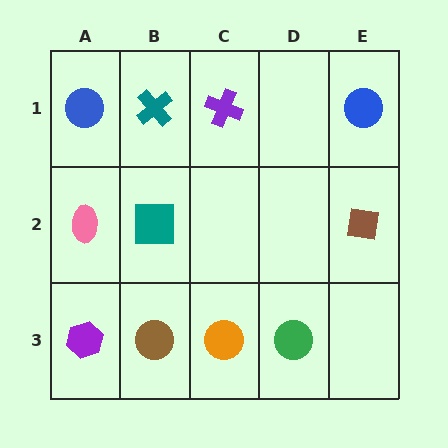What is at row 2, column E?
A brown square.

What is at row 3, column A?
A purple hexagon.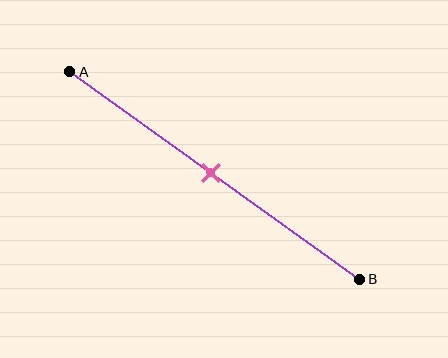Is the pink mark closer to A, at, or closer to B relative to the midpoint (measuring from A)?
The pink mark is approximately at the midpoint of segment AB.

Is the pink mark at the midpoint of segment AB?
Yes, the mark is approximately at the midpoint.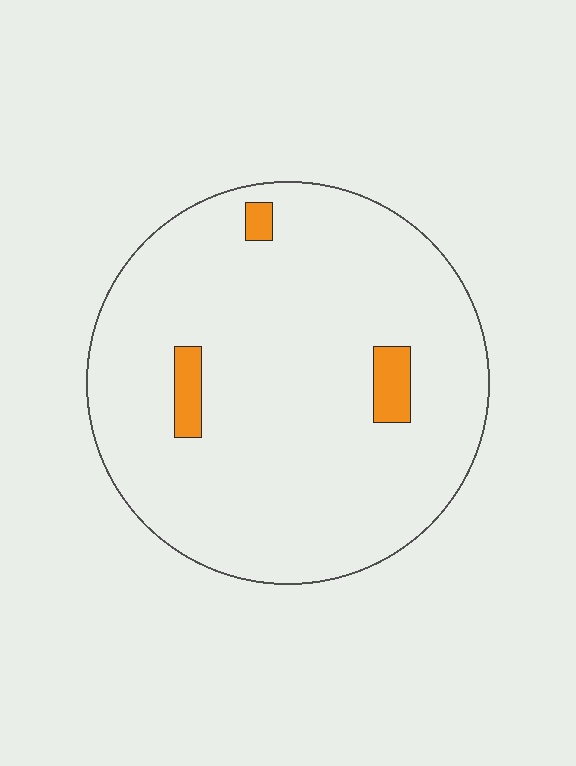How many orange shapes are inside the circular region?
3.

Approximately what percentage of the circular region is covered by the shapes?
Approximately 5%.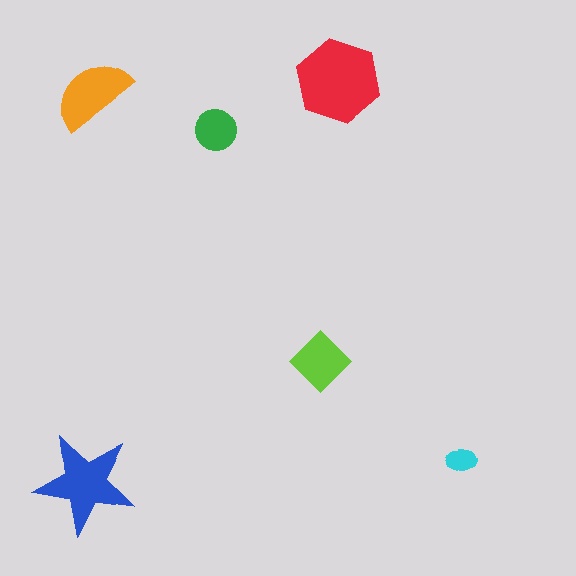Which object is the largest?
The red hexagon.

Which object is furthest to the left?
The blue star is leftmost.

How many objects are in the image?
There are 6 objects in the image.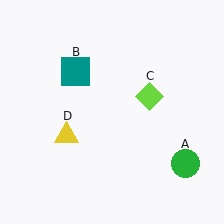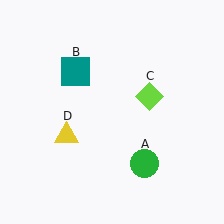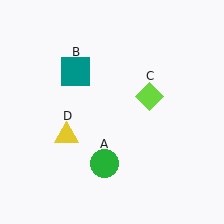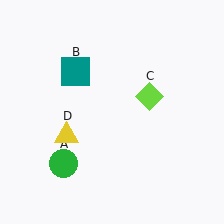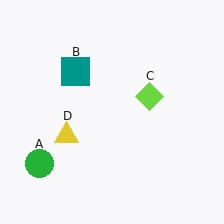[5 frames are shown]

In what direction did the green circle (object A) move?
The green circle (object A) moved left.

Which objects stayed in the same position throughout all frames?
Teal square (object B) and lime diamond (object C) and yellow triangle (object D) remained stationary.